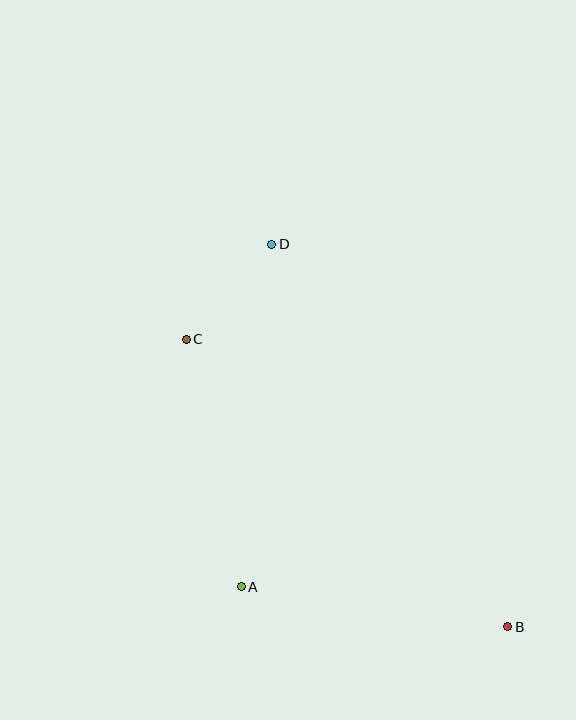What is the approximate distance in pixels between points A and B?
The distance between A and B is approximately 269 pixels.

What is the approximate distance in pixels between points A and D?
The distance between A and D is approximately 344 pixels.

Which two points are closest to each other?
Points C and D are closest to each other.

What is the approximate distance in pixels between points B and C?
The distance between B and C is approximately 432 pixels.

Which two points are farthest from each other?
Points B and D are farthest from each other.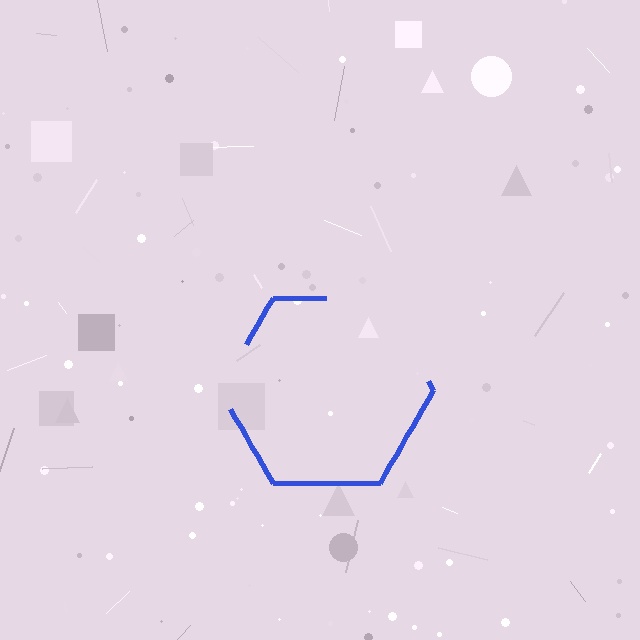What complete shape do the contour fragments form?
The contour fragments form a hexagon.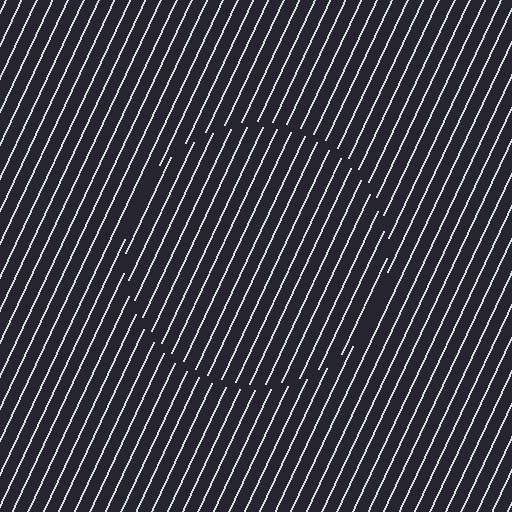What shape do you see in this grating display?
An illusory circle. The interior of the shape contains the same grating, shifted by half a period — the contour is defined by the phase discontinuity where line-ends from the inner and outer gratings abut.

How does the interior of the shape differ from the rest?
The interior of the shape contains the same grating, shifted by half a period — the contour is defined by the phase discontinuity where line-ends from the inner and outer gratings abut.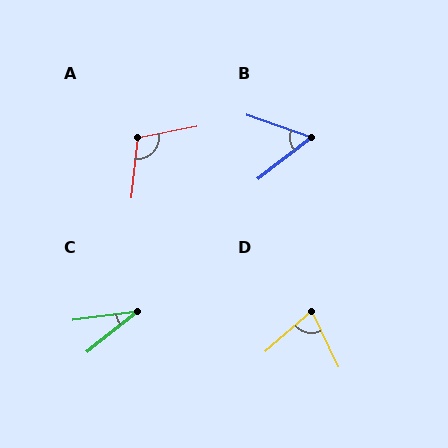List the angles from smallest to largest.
C (31°), B (57°), D (75°), A (107°).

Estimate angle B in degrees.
Approximately 57 degrees.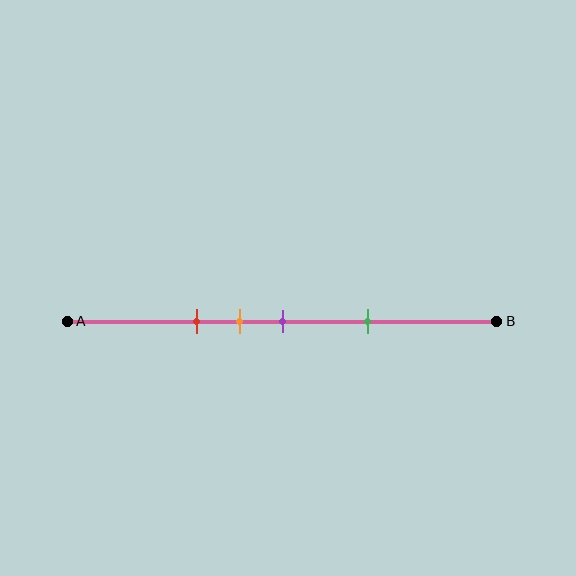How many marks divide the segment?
There are 4 marks dividing the segment.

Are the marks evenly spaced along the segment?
No, the marks are not evenly spaced.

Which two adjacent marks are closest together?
The orange and purple marks are the closest adjacent pair.